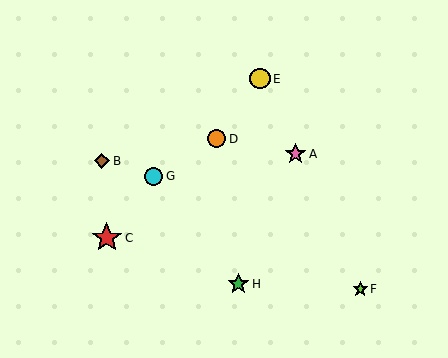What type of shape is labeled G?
Shape G is a cyan circle.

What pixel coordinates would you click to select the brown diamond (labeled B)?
Click at (102, 161) to select the brown diamond B.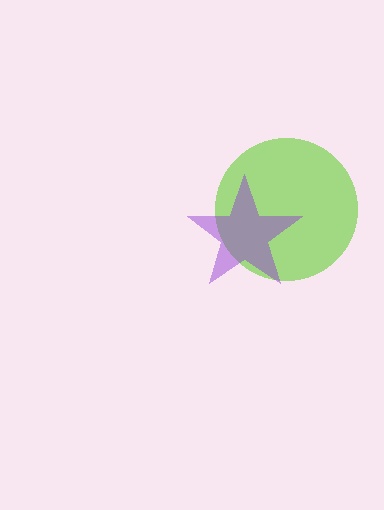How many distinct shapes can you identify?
There are 2 distinct shapes: a lime circle, a purple star.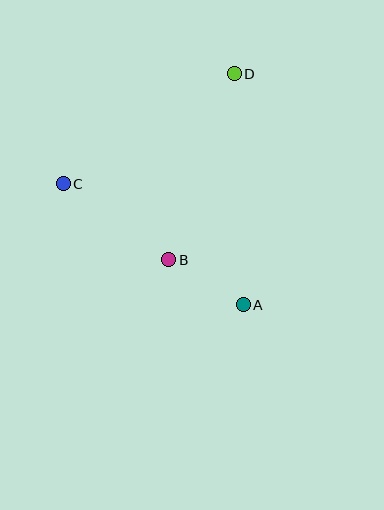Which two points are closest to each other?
Points A and B are closest to each other.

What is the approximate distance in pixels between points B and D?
The distance between B and D is approximately 197 pixels.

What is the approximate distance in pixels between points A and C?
The distance between A and C is approximately 217 pixels.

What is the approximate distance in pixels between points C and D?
The distance between C and D is approximately 203 pixels.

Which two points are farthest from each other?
Points A and D are farthest from each other.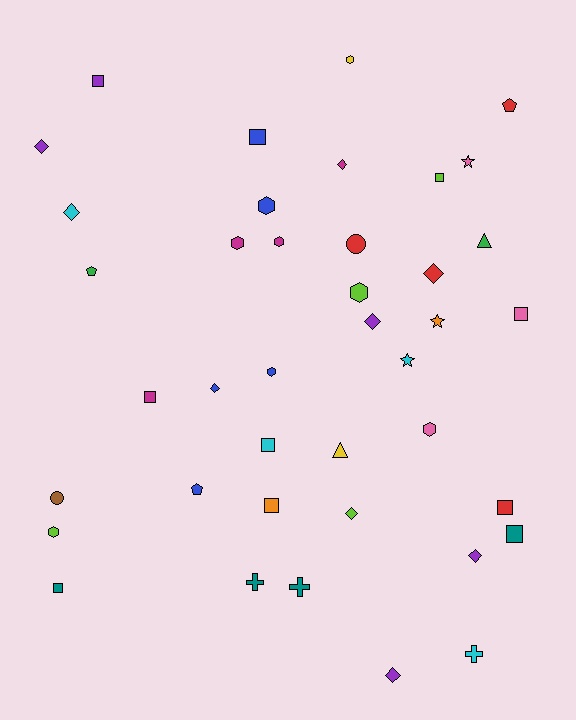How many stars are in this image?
There are 3 stars.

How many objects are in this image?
There are 40 objects.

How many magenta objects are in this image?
There are 4 magenta objects.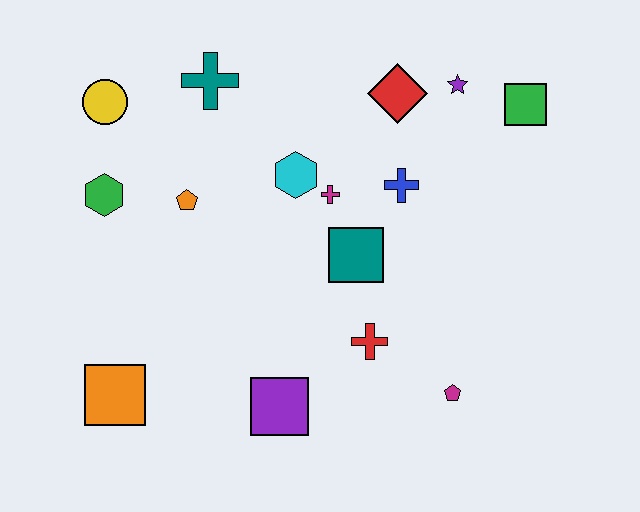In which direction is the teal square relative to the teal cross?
The teal square is below the teal cross.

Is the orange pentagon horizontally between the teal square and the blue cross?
No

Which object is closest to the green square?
The purple star is closest to the green square.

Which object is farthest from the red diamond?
The orange square is farthest from the red diamond.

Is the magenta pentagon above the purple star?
No